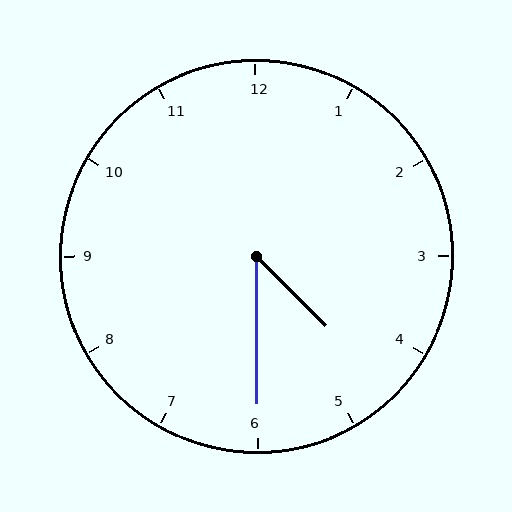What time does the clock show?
4:30.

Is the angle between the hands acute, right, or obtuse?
It is acute.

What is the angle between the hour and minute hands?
Approximately 45 degrees.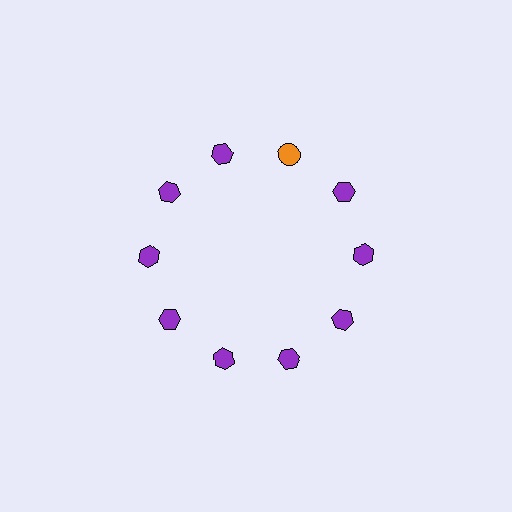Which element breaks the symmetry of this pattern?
The orange circle at roughly the 1 o'clock position breaks the symmetry. All other shapes are purple hexagons.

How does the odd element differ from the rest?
It differs in both color (orange instead of purple) and shape (circle instead of hexagon).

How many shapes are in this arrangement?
There are 10 shapes arranged in a ring pattern.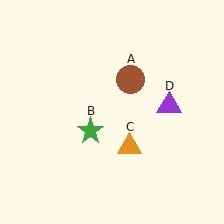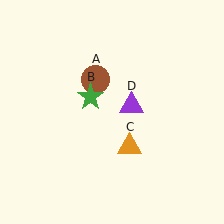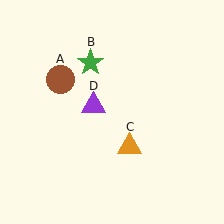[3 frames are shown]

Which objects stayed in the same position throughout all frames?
Orange triangle (object C) remained stationary.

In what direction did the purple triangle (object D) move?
The purple triangle (object D) moved left.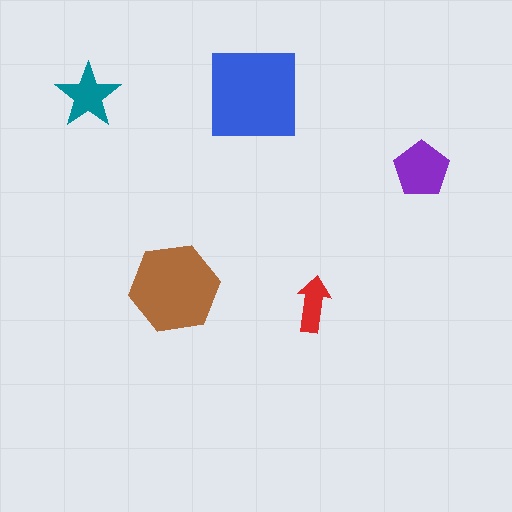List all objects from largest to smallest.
The blue square, the brown hexagon, the purple pentagon, the teal star, the red arrow.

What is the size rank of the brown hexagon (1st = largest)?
2nd.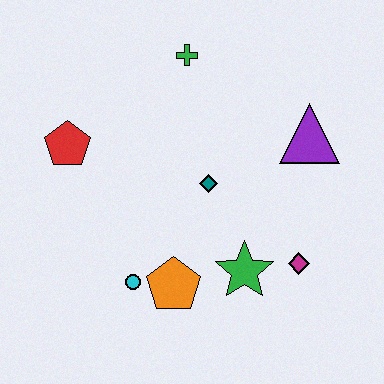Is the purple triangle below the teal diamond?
No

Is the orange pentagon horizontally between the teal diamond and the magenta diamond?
No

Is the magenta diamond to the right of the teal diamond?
Yes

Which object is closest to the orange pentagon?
The cyan circle is closest to the orange pentagon.